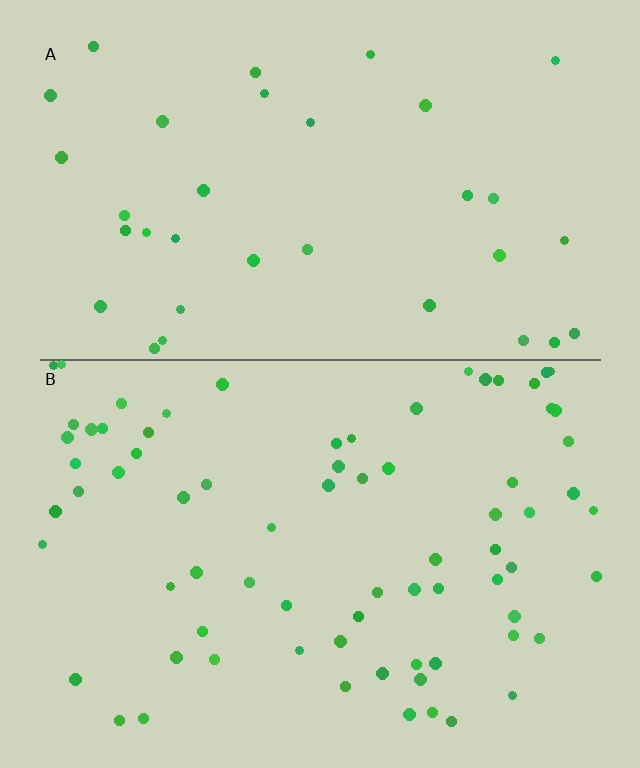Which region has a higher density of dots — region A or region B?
B (the bottom).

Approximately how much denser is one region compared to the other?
Approximately 2.2× — region B over region A.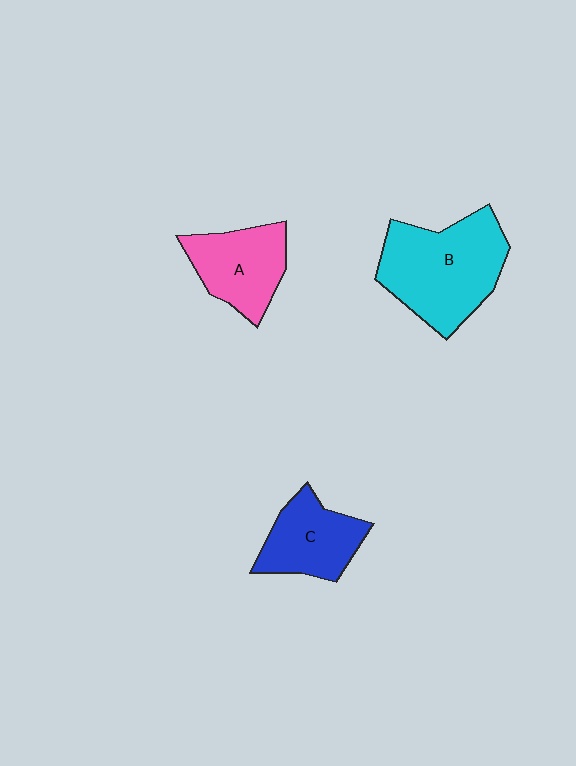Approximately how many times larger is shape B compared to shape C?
Approximately 1.7 times.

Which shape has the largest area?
Shape B (cyan).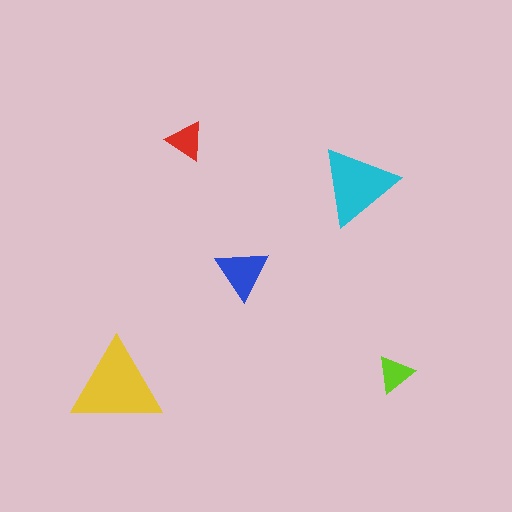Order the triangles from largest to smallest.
the yellow one, the cyan one, the blue one, the red one, the lime one.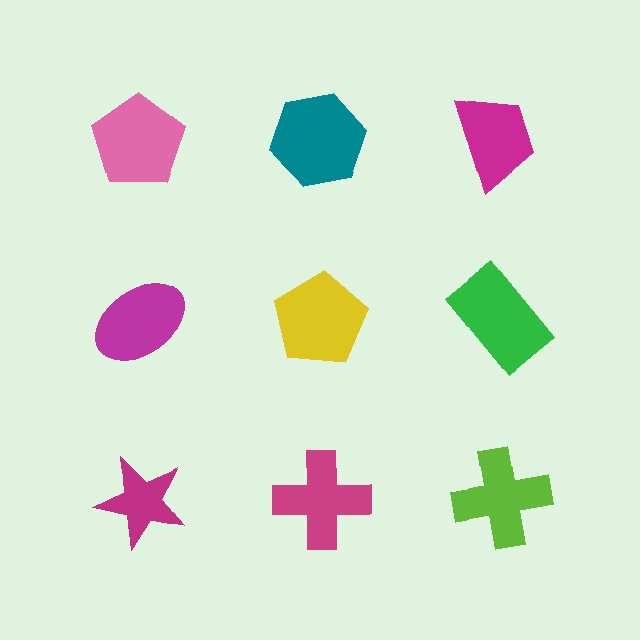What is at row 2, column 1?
A magenta ellipse.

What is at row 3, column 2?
A magenta cross.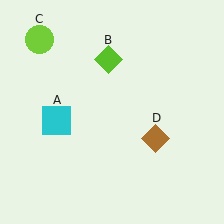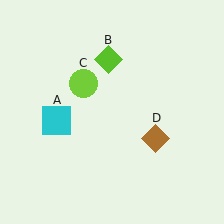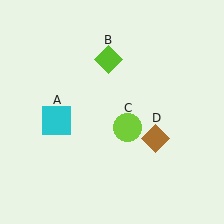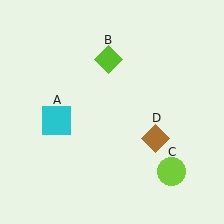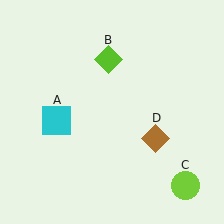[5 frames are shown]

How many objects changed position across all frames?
1 object changed position: lime circle (object C).